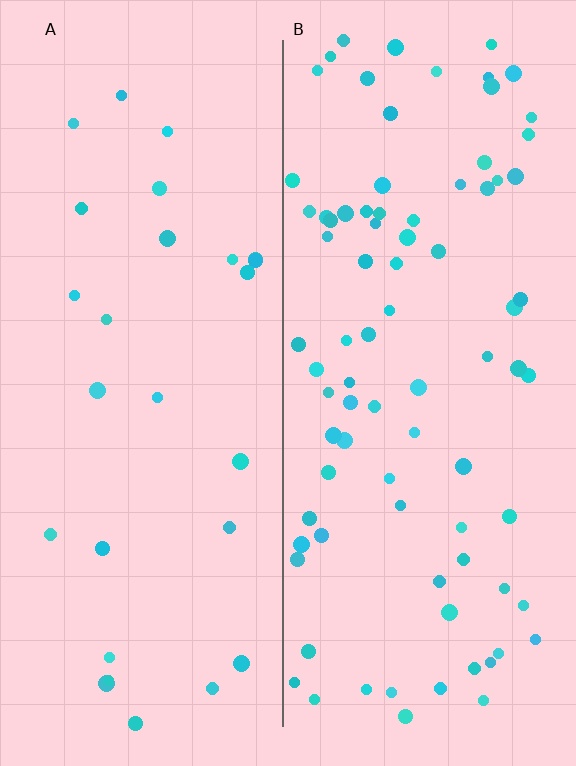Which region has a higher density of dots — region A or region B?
B (the right).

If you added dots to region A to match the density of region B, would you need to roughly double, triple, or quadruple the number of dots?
Approximately triple.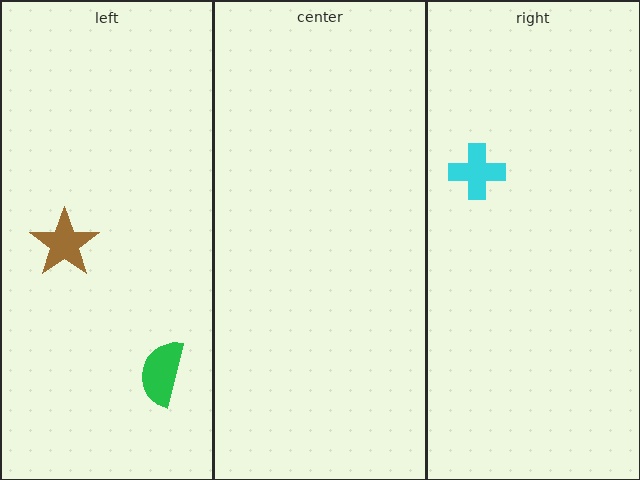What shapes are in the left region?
The green semicircle, the brown star.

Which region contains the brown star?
The left region.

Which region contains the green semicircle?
The left region.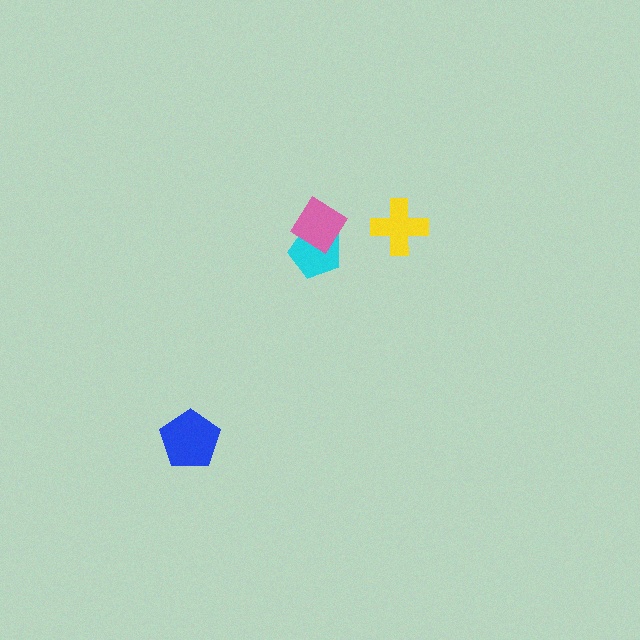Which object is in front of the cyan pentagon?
The pink diamond is in front of the cyan pentagon.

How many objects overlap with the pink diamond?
1 object overlaps with the pink diamond.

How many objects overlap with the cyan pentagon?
1 object overlaps with the cyan pentagon.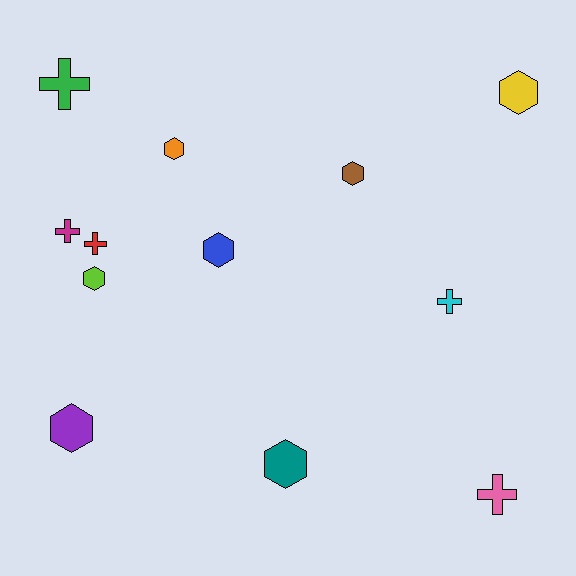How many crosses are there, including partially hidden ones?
There are 5 crosses.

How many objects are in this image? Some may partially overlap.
There are 12 objects.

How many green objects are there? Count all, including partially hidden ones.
There is 1 green object.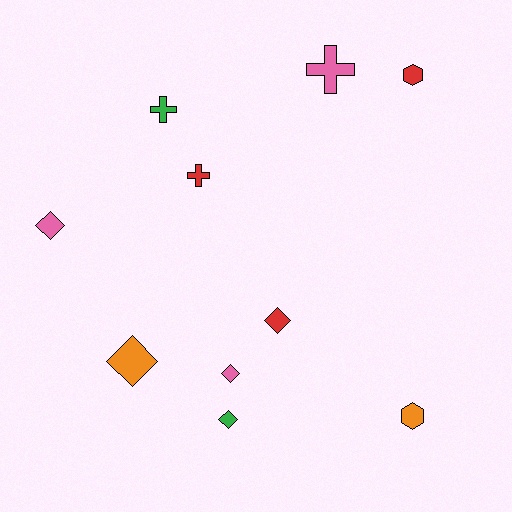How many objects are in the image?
There are 10 objects.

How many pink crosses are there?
There is 1 pink cross.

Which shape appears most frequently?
Diamond, with 5 objects.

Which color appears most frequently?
Pink, with 3 objects.